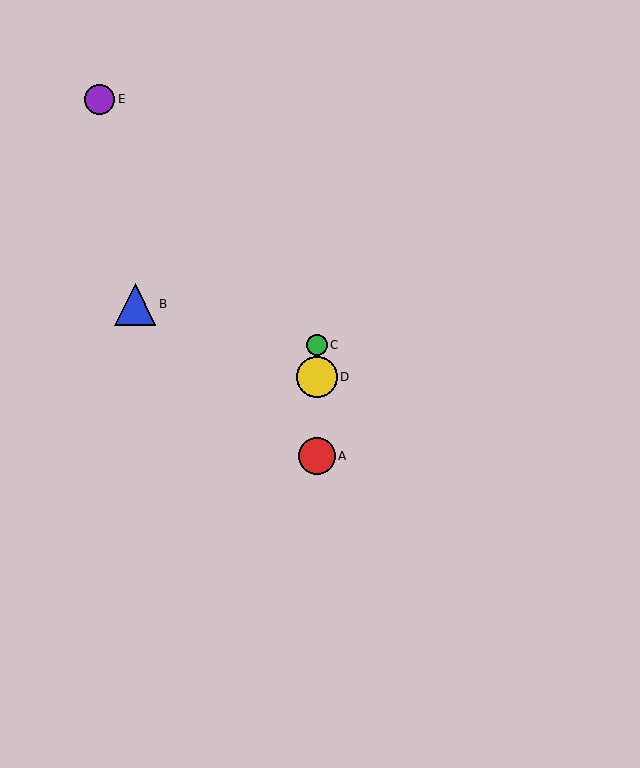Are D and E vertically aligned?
No, D is at x≈317 and E is at x≈100.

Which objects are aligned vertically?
Objects A, C, D are aligned vertically.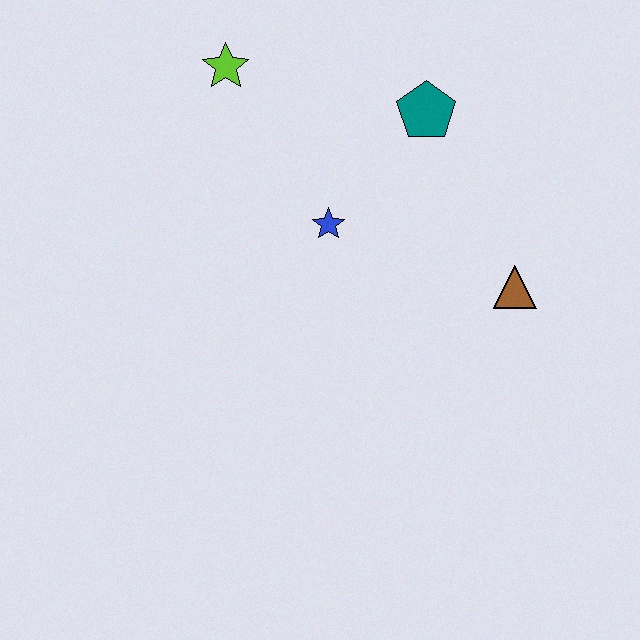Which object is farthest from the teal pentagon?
The lime star is farthest from the teal pentagon.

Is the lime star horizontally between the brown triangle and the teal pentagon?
No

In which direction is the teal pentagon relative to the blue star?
The teal pentagon is above the blue star.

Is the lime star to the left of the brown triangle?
Yes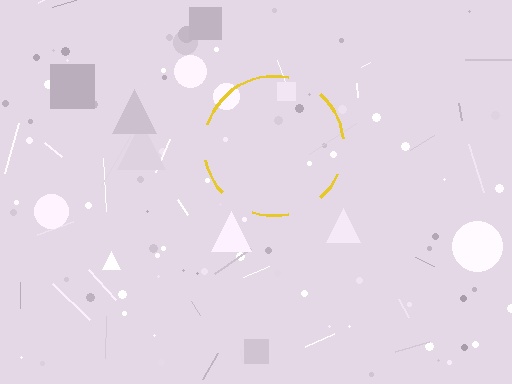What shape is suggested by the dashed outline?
The dashed outline suggests a circle.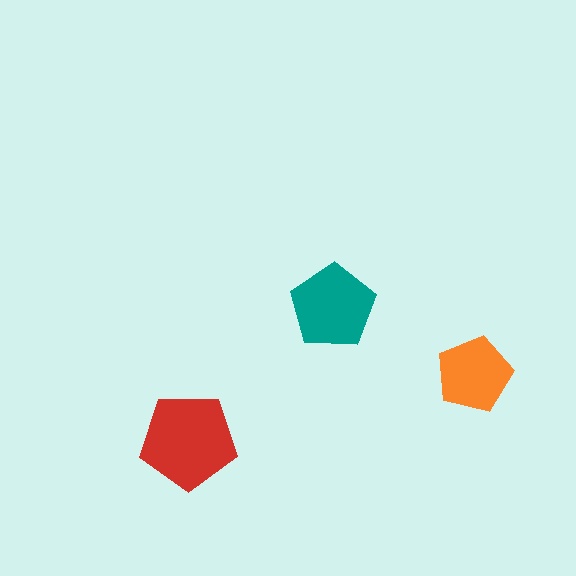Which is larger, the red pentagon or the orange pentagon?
The red one.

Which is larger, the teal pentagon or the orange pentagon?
The teal one.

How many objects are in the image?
There are 3 objects in the image.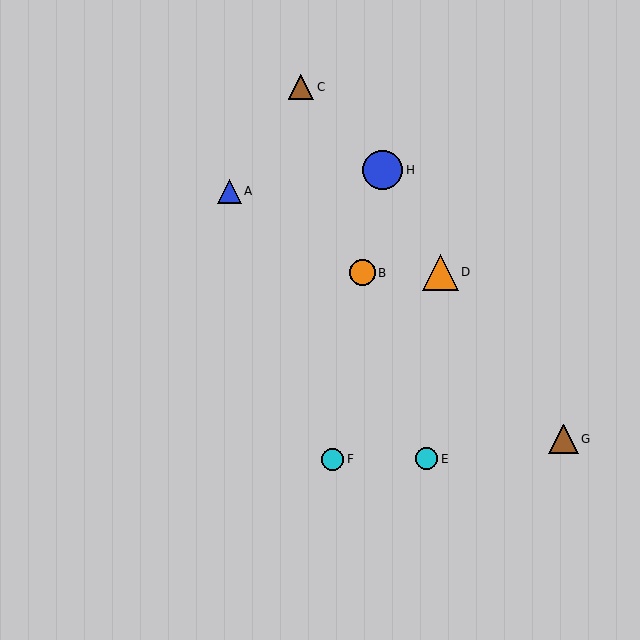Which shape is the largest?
The blue circle (labeled H) is the largest.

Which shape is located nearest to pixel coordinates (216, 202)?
The blue triangle (labeled A) at (229, 191) is nearest to that location.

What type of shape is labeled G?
Shape G is a brown triangle.